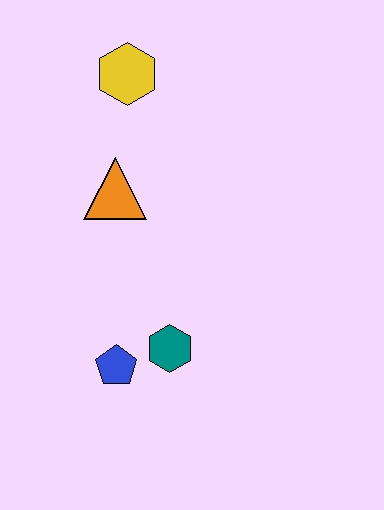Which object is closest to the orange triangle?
The yellow hexagon is closest to the orange triangle.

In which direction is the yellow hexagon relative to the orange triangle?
The yellow hexagon is above the orange triangle.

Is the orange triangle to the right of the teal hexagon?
No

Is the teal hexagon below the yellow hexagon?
Yes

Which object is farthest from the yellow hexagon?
The blue pentagon is farthest from the yellow hexagon.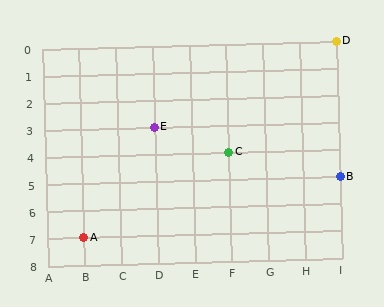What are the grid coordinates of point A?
Point A is at grid coordinates (B, 7).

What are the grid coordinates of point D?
Point D is at grid coordinates (I, 0).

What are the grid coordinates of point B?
Point B is at grid coordinates (I, 5).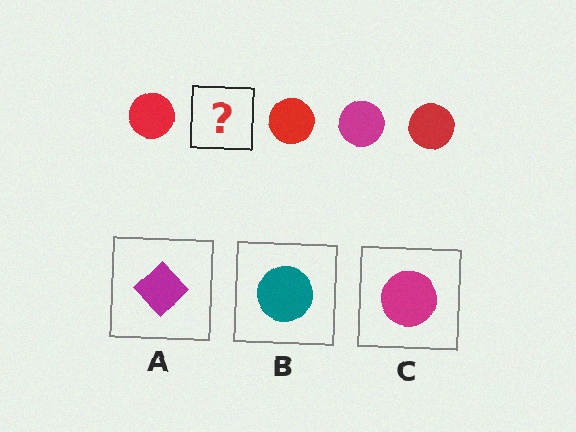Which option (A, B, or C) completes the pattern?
C.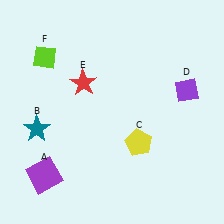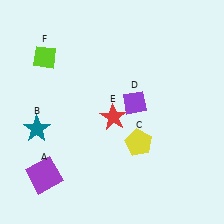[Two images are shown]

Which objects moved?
The objects that moved are: the purple diamond (D), the red star (E).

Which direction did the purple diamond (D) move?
The purple diamond (D) moved left.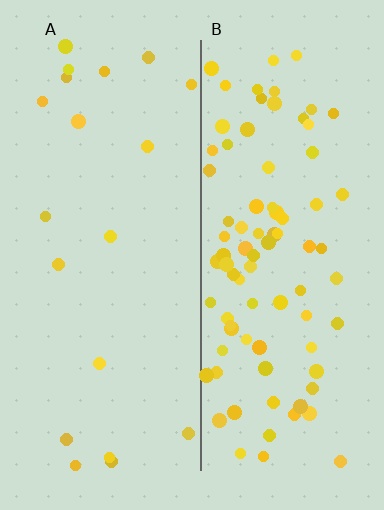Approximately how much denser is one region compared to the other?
Approximately 4.4× — region B over region A.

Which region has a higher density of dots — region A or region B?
B (the right).